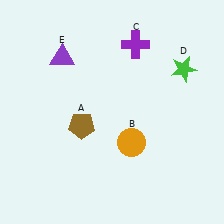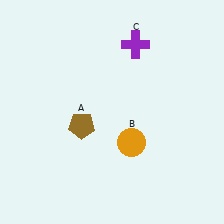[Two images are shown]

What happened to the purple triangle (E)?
The purple triangle (E) was removed in Image 2. It was in the top-left area of Image 1.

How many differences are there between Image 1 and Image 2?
There are 2 differences between the two images.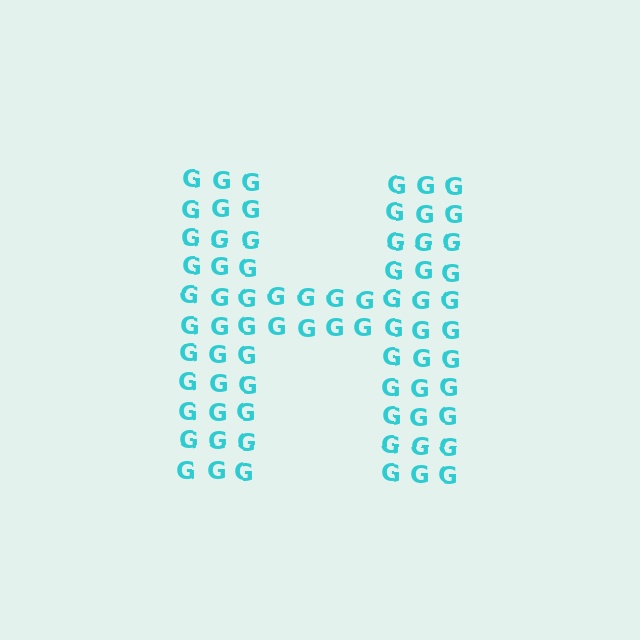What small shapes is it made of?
It is made of small letter G's.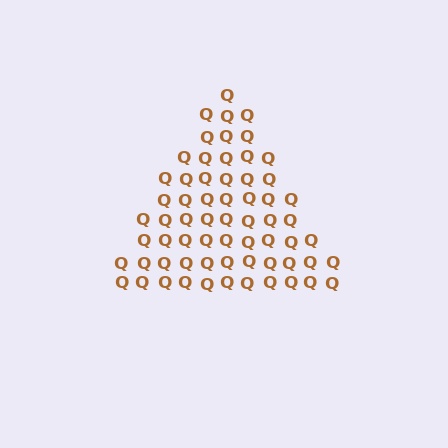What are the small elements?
The small elements are letter Q's.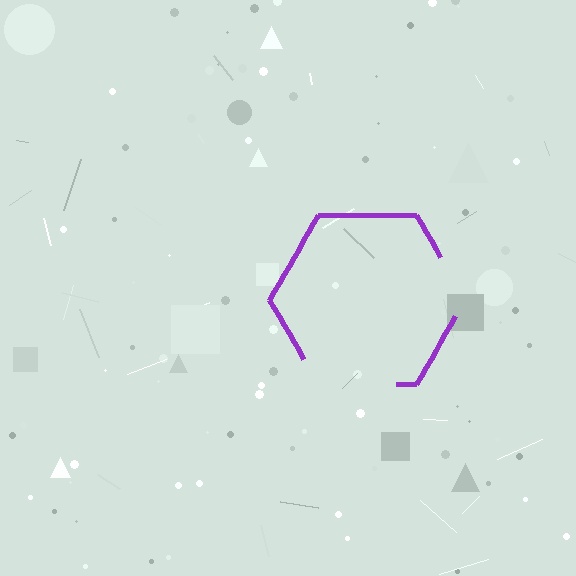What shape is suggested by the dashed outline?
The dashed outline suggests a hexagon.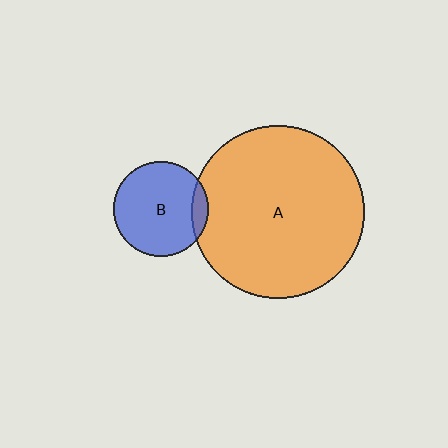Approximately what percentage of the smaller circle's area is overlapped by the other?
Approximately 10%.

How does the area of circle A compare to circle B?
Approximately 3.3 times.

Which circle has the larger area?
Circle A (orange).